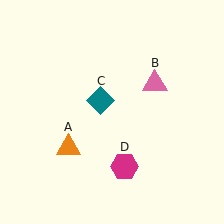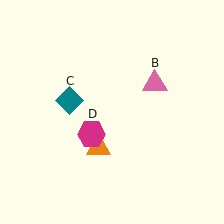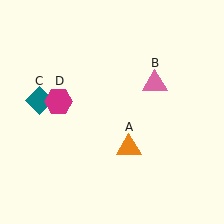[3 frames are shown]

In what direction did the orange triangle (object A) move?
The orange triangle (object A) moved right.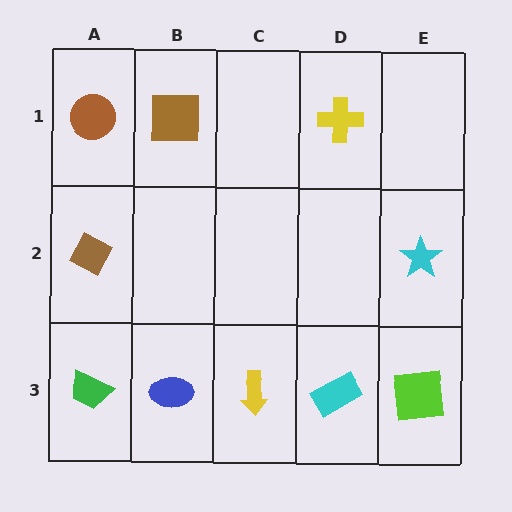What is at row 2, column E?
A cyan star.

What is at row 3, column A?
A green trapezoid.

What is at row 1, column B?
A brown square.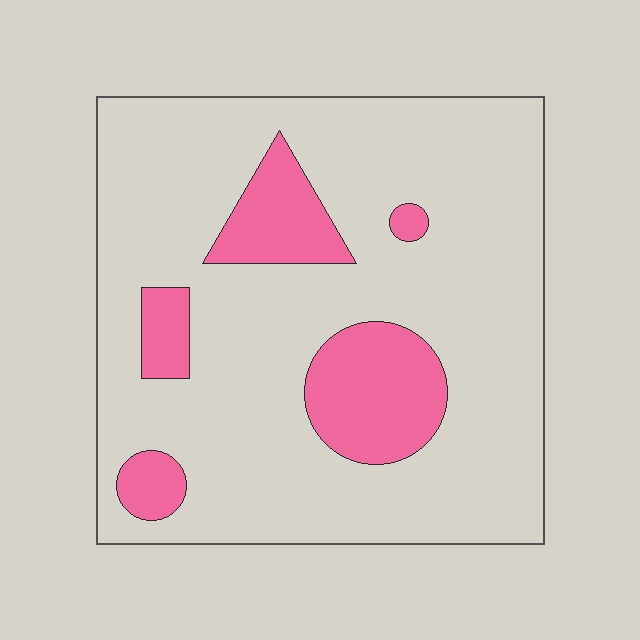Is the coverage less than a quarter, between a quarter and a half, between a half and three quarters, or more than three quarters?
Less than a quarter.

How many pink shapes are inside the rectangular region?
5.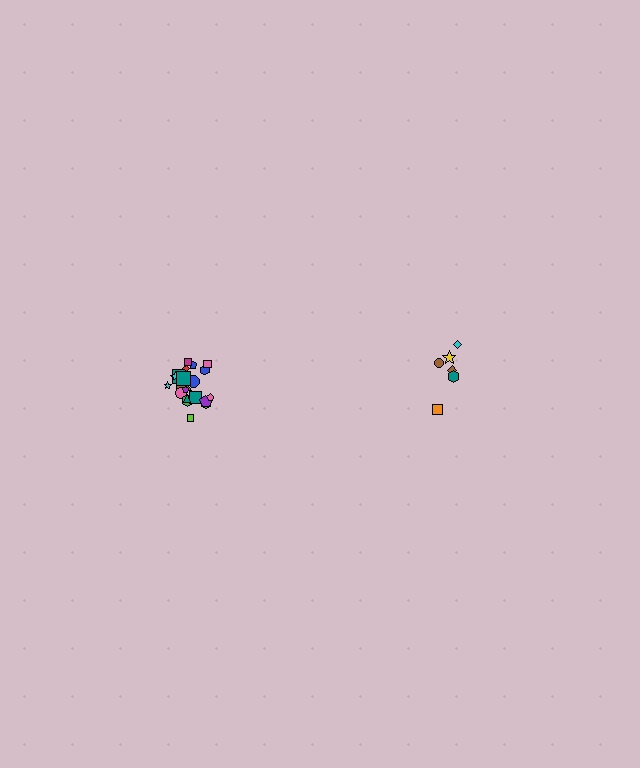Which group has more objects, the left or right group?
The left group.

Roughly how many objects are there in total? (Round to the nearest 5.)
Roughly 30 objects in total.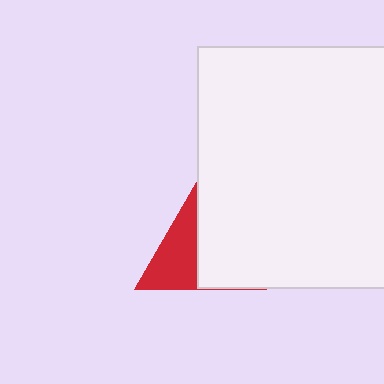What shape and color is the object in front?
The object in front is a white rectangle.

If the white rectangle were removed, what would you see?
You would see the complete red triangle.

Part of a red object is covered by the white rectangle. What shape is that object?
It is a triangle.